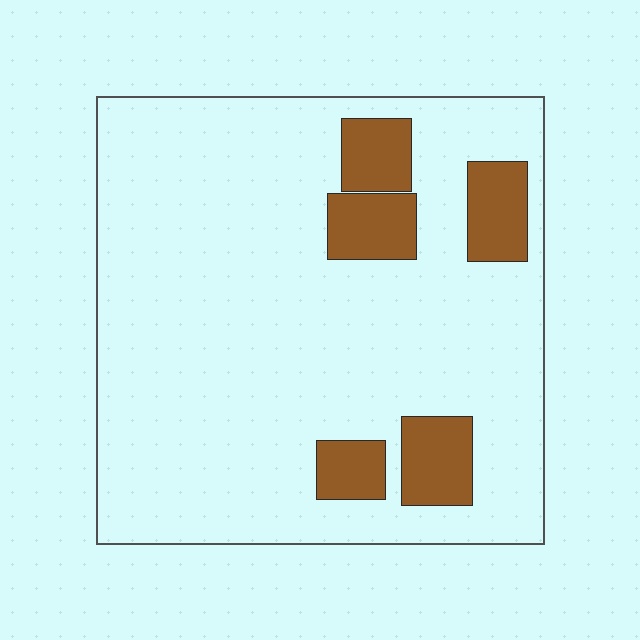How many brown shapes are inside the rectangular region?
5.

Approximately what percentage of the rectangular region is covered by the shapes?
Approximately 15%.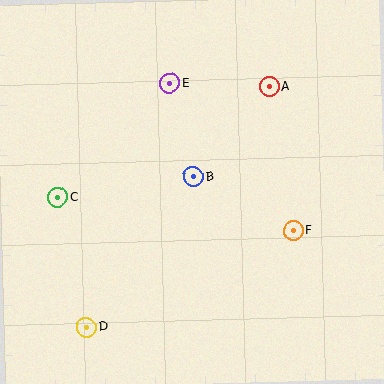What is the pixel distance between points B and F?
The distance between B and F is 114 pixels.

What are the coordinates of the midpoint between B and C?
The midpoint between B and C is at (125, 187).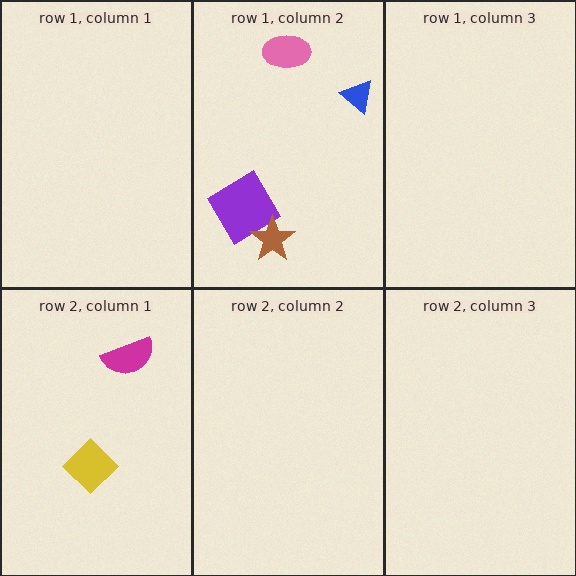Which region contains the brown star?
The row 1, column 2 region.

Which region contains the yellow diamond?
The row 2, column 1 region.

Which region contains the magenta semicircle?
The row 2, column 1 region.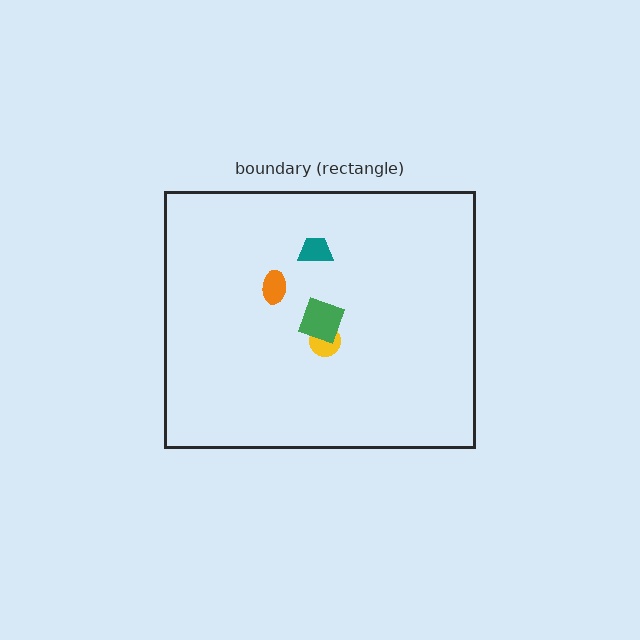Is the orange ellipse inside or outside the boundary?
Inside.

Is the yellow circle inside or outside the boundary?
Inside.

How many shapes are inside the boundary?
4 inside, 0 outside.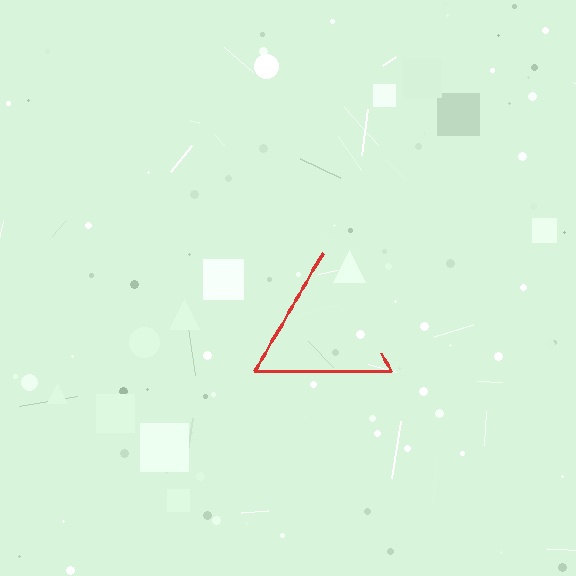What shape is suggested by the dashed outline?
The dashed outline suggests a triangle.